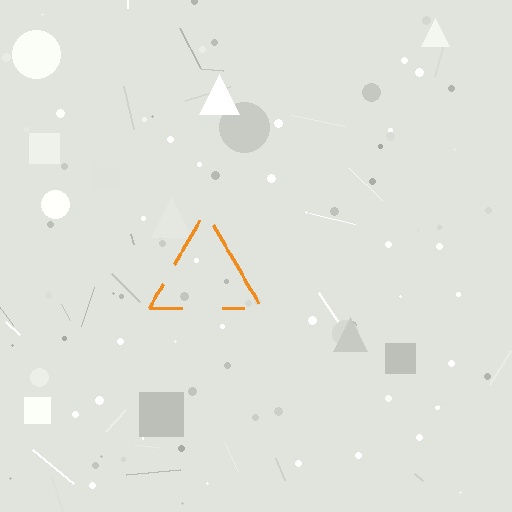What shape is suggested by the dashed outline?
The dashed outline suggests a triangle.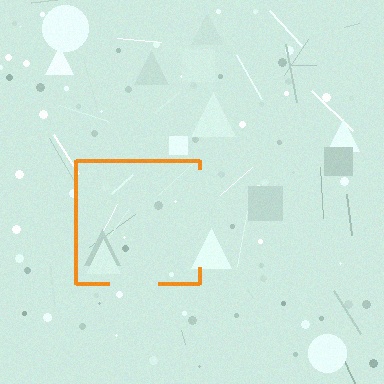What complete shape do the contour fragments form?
The contour fragments form a square.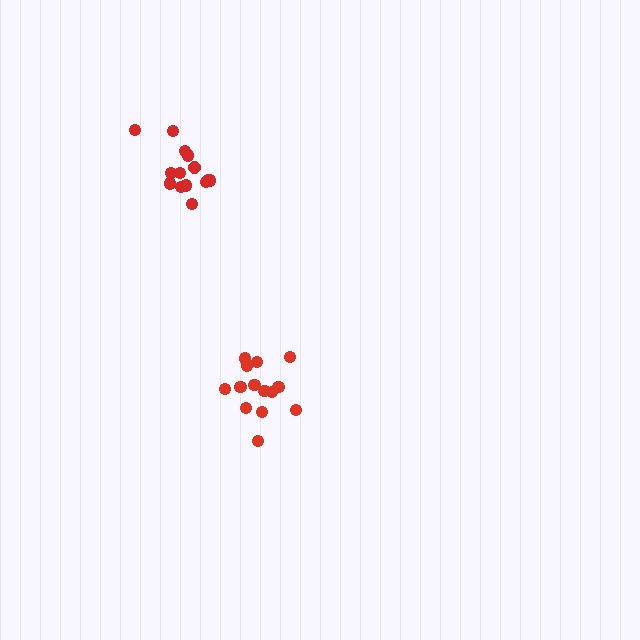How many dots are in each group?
Group 1: 14 dots, Group 2: 14 dots (28 total).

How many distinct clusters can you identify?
There are 2 distinct clusters.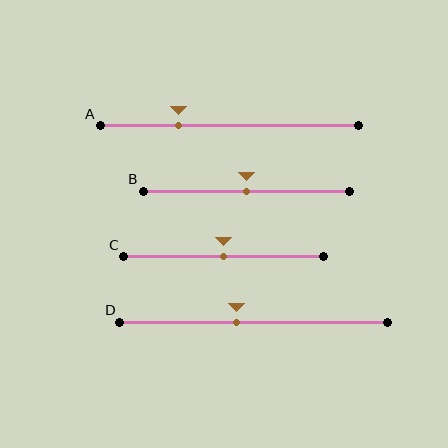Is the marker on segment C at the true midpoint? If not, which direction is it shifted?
Yes, the marker on segment C is at the true midpoint.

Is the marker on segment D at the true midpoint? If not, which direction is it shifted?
No, the marker on segment D is shifted to the left by about 7% of the segment length.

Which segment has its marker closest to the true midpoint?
Segment B has its marker closest to the true midpoint.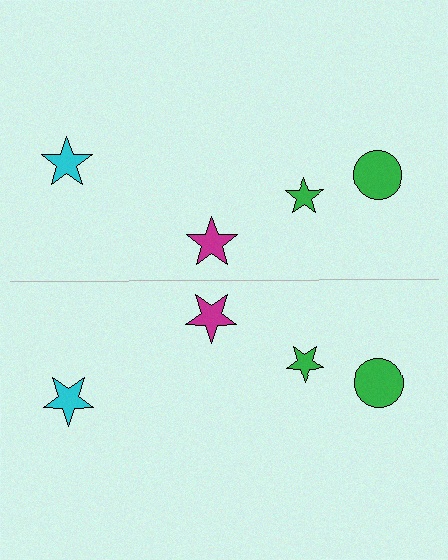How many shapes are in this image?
There are 8 shapes in this image.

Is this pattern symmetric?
Yes, this pattern has bilateral (reflection) symmetry.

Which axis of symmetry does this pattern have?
The pattern has a horizontal axis of symmetry running through the center of the image.